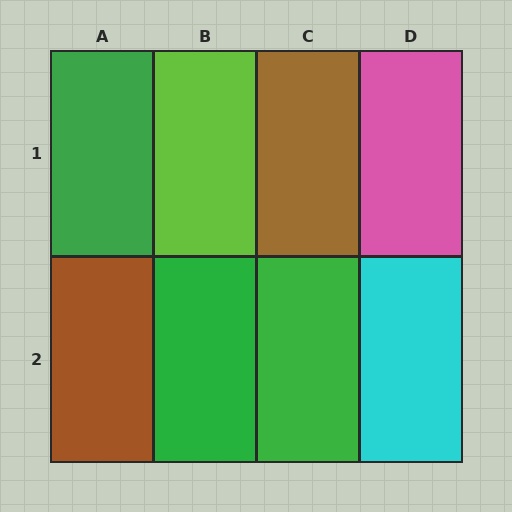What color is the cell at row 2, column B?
Green.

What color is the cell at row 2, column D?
Cyan.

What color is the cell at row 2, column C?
Green.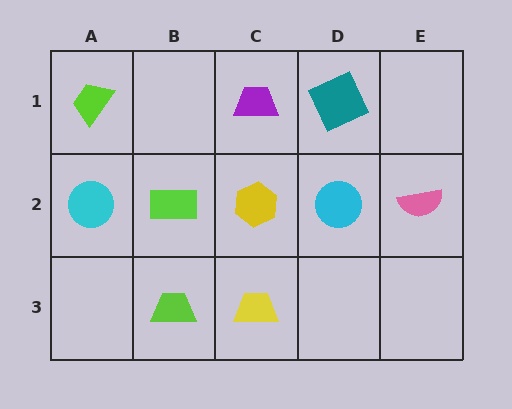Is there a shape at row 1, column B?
No, that cell is empty.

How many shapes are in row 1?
3 shapes.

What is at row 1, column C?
A purple trapezoid.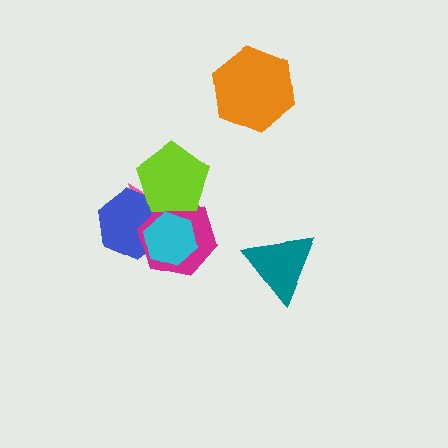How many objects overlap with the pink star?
4 objects overlap with the pink star.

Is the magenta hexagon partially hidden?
Yes, it is partially covered by another shape.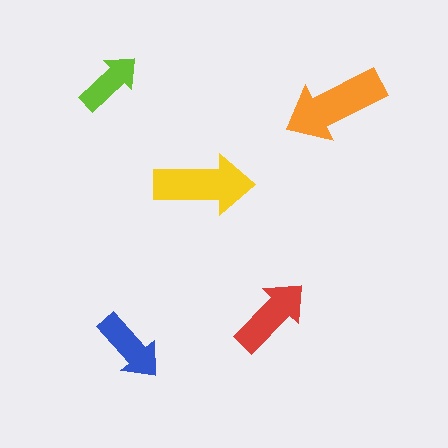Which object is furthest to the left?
The lime arrow is leftmost.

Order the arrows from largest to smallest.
the orange one, the yellow one, the red one, the blue one, the lime one.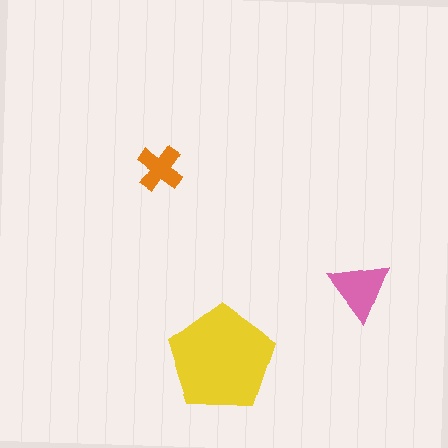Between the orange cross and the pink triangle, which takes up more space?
The pink triangle.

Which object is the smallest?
The orange cross.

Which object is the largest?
The yellow pentagon.